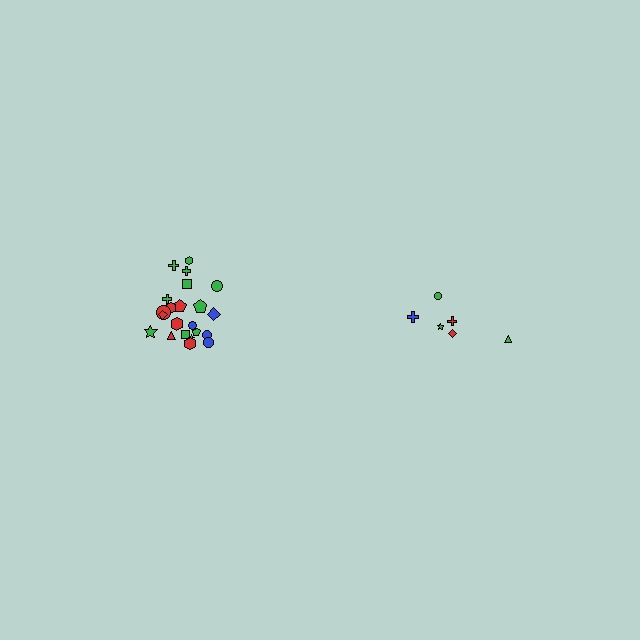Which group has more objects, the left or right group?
The left group.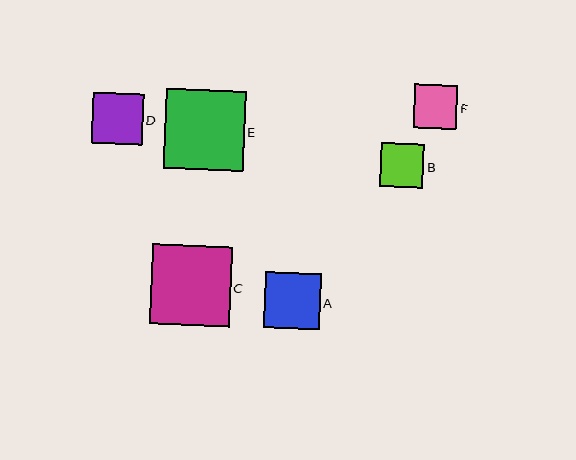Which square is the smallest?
Square F is the smallest with a size of approximately 43 pixels.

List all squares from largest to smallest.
From largest to smallest: E, C, A, D, B, F.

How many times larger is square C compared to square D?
Square C is approximately 1.6 times the size of square D.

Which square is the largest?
Square E is the largest with a size of approximately 80 pixels.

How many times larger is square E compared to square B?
Square E is approximately 1.8 times the size of square B.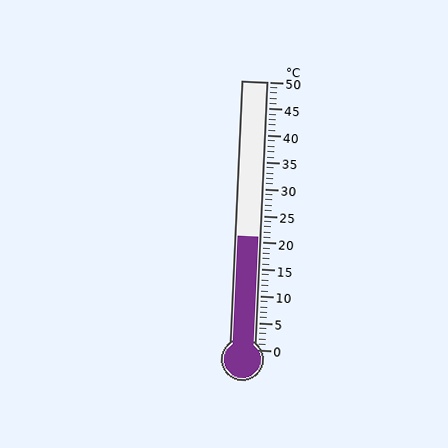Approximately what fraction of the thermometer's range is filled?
The thermometer is filled to approximately 40% of its range.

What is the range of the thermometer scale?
The thermometer scale ranges from 0°C to 50°C.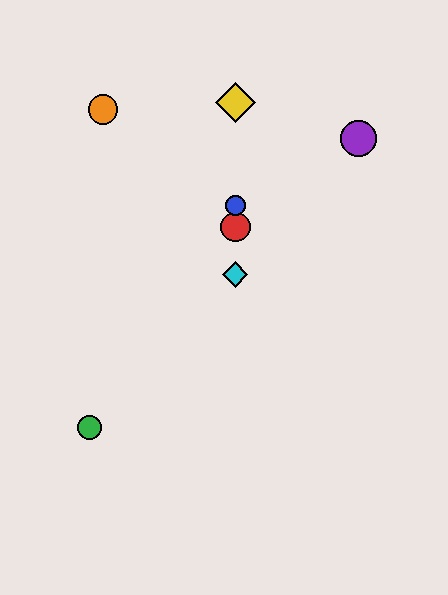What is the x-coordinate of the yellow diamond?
The yellow diamond is at x≈235.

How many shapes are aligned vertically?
4 shapes (the red circle, the blue circle, the yellow diamond, the cyan diamond) are aligned vertically.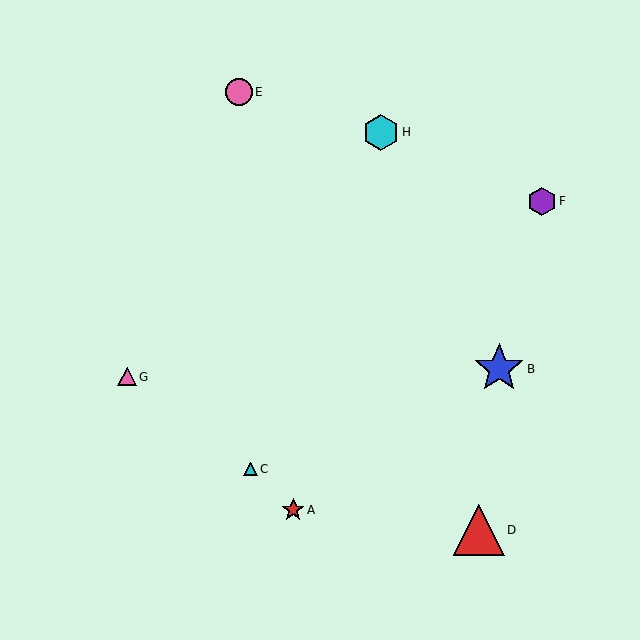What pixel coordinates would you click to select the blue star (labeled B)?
Click at (499, 369) to select the blue star B.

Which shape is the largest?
The red triangle (labeled D) is the largest.